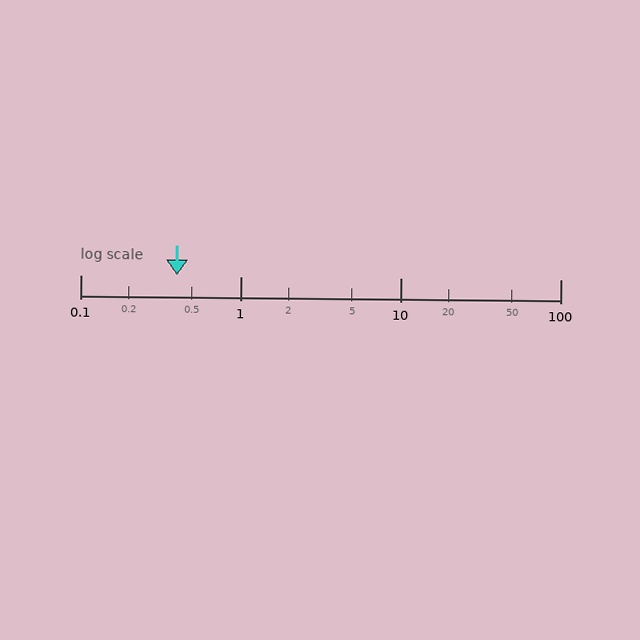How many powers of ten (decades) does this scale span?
The scale spans 3 decades, from 0.1 to 100.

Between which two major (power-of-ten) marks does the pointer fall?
The pointer is between 0.1 and 1.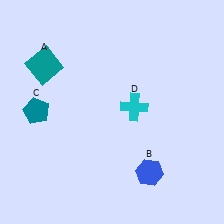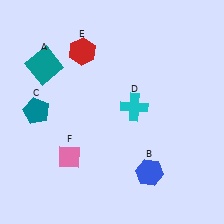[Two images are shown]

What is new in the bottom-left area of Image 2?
A pink diamond (F) was added in the bottom-left area of Image 2.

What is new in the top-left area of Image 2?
A red hexagon (E) was added in the top-left area of Image 2.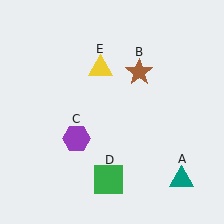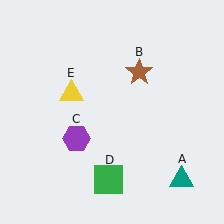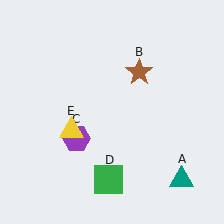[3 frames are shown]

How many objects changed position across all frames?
1 object changed position: yellow triangle (object E).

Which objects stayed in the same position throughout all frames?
Teal triangle (object A) and brown star (object B) and purple hexagon (object C) and green square (object D) remained stationary.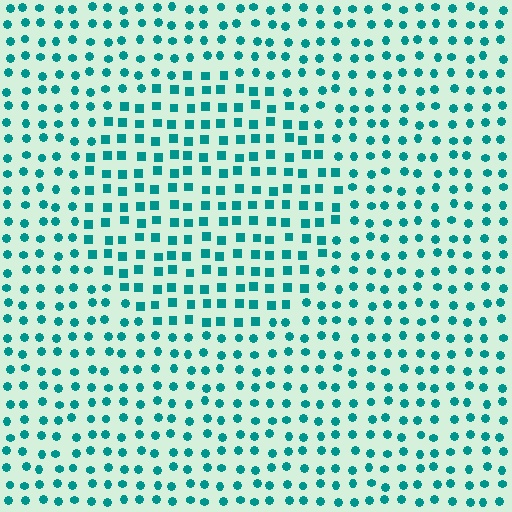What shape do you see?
I see a circle.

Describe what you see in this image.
The image is filled with small teal elements arranged in a uniform grid. A circle-shaped region contains squares, while the surrounding area contains circles. The boundary is defined purely by the change in element shape.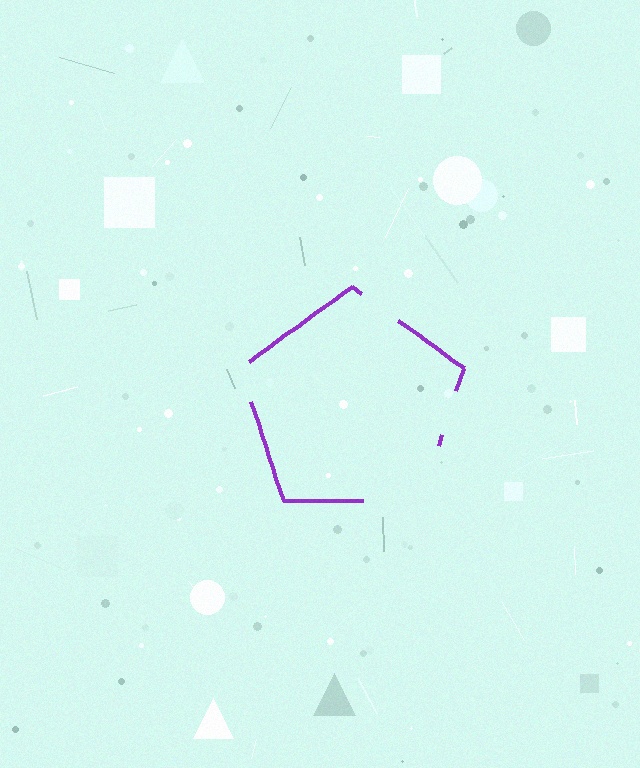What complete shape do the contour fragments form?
The contour fragments form a pentagon.